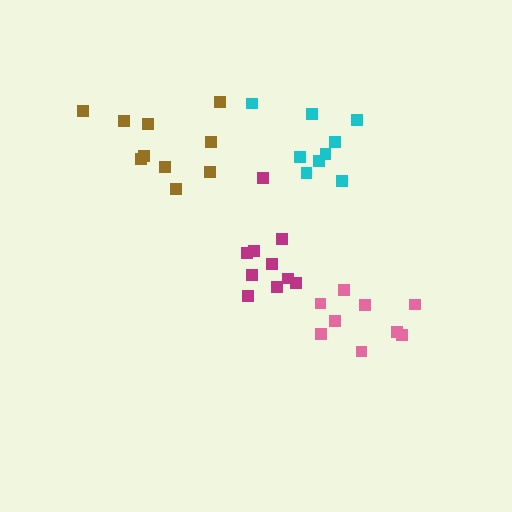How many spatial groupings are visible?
There are 4 spatial groupings.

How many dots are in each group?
Group 1: 9 dots, Group 2: 10 dots, Group 3: 9 dots, Group 4: 10 dots (38 total).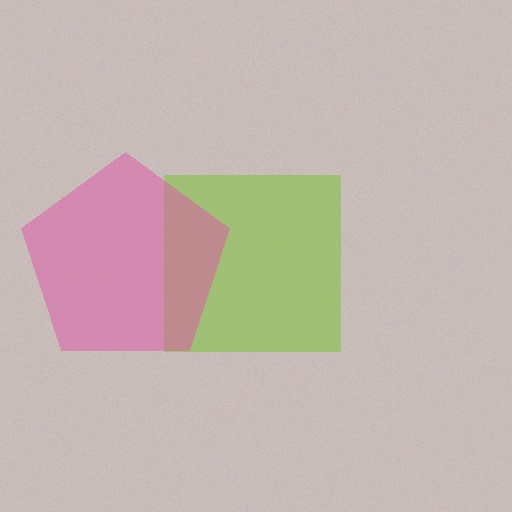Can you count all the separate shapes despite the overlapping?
Yes, there are 2 separate shapes.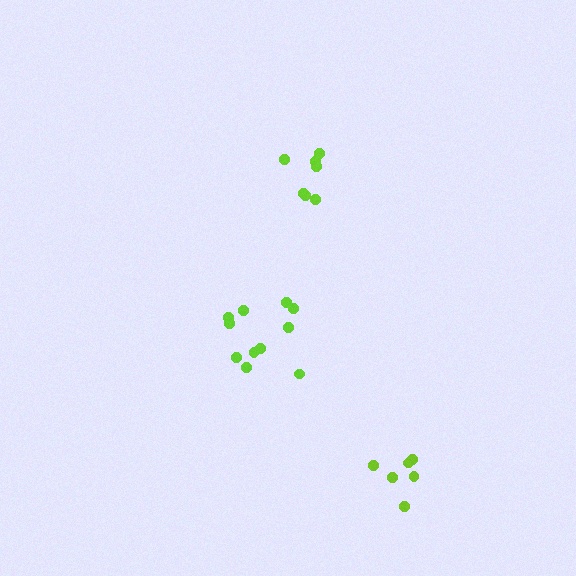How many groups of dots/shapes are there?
There are 3 groups.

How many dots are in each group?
Group 1: 6 dots, Group 2: 7 dots, Group 3: 11 dots (24 total).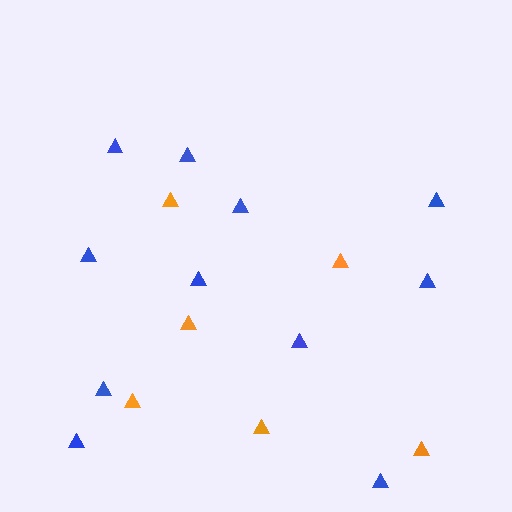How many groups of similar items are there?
There are 2 groups: one group of orange triangles (6) and one group of blue triangles (11).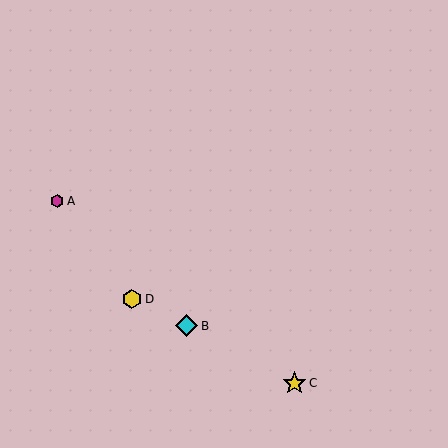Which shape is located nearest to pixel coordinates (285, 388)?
The yellow star (labeled C) at (294, 383) is nearest to that location.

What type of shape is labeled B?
Shape B is a cyan diamond.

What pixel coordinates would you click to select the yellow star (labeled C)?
Click at (294, 383) to select the yellow star C.